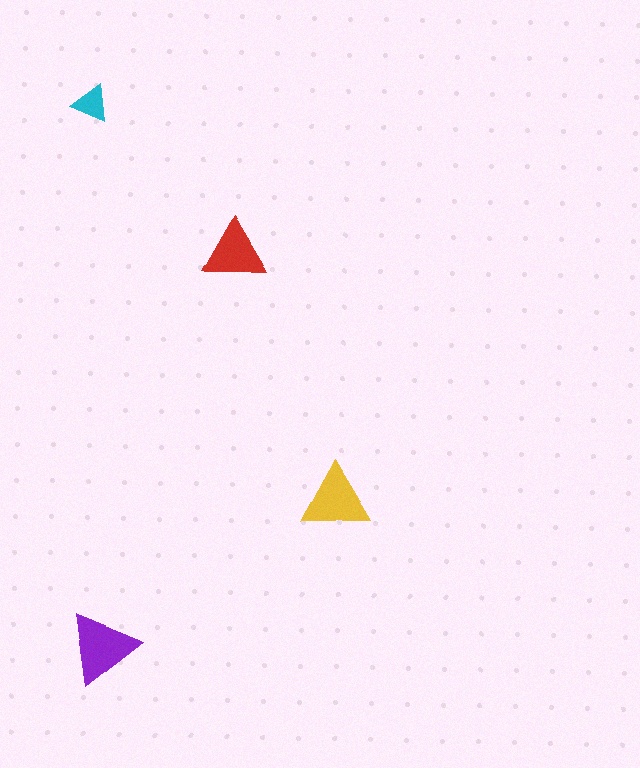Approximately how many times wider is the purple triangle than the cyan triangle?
About 2 times wider.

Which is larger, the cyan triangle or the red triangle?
The red one.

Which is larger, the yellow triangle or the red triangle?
The yellow one.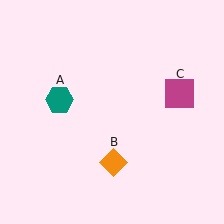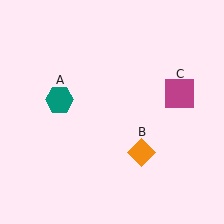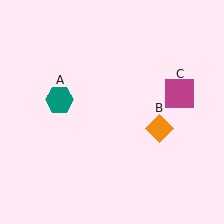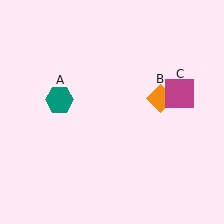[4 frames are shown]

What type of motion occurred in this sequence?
The orange diamond (object B) rotated counterclockwise around the center of the scene.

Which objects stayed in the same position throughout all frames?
Teal hexagon (object A) and magenta square (object C) remained stationary.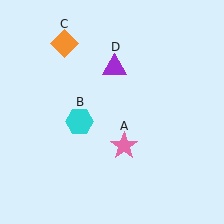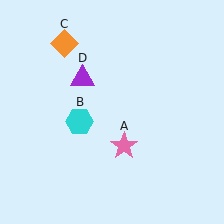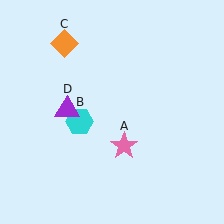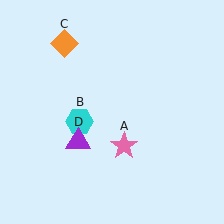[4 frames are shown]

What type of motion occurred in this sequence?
The purple triangle (object D) rotated counterclockwise around the center of the scene.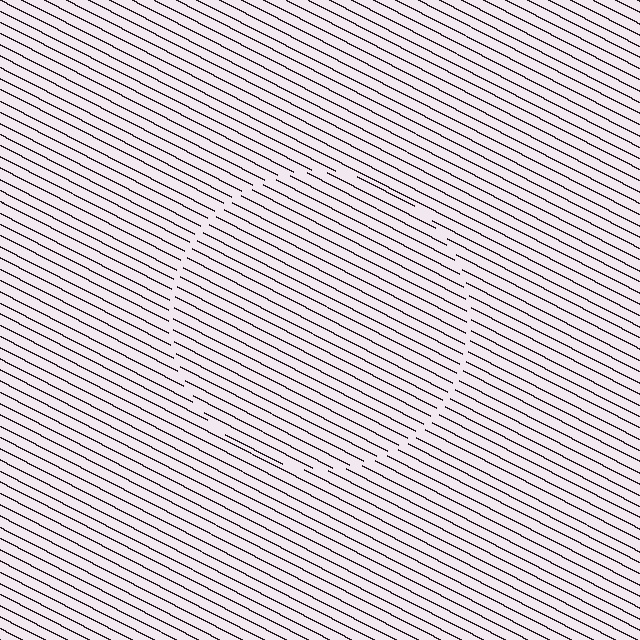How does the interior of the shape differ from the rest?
The interior of the shape contains the same grating, shifted by half a period — the contour is defined by the phase discontinuity where line-ends from the inner and outer gratings abut.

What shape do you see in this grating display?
An illusory circle. The interior of the shape contains the same grating, shifted by half a period — the contour is defined by the phase discontinuity where line-ends from the inner and outer gratings abut.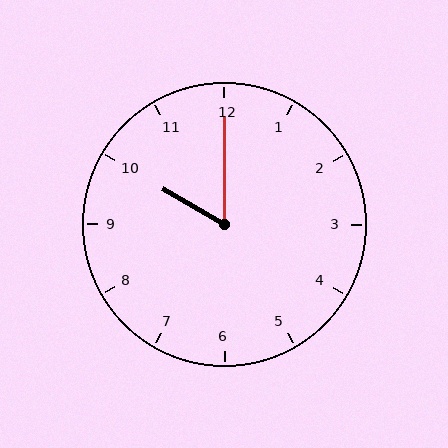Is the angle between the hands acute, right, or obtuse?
It is acute.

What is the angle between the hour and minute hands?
Approximately 60 degrees.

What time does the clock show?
10:00.